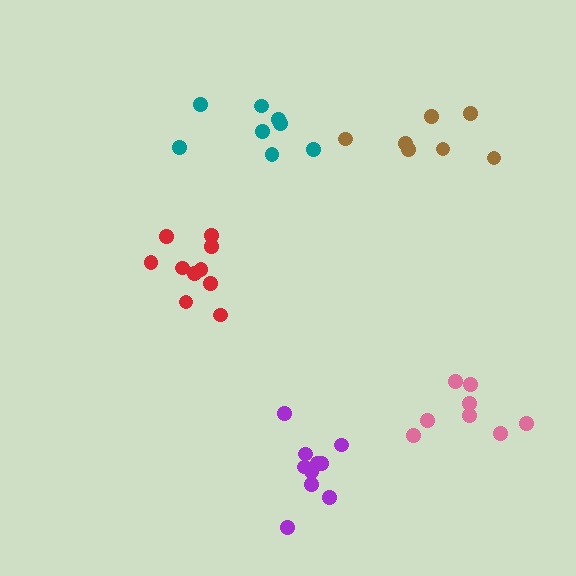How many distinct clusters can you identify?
There are 5 distinct clusters.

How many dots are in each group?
Group 1: 10 dots, Group 2: 8 dots, Group 3: 8 dots, Group 4: 7 dots, Group 5: 10 dots (43 total).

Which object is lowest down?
The purple cluster is bottommost.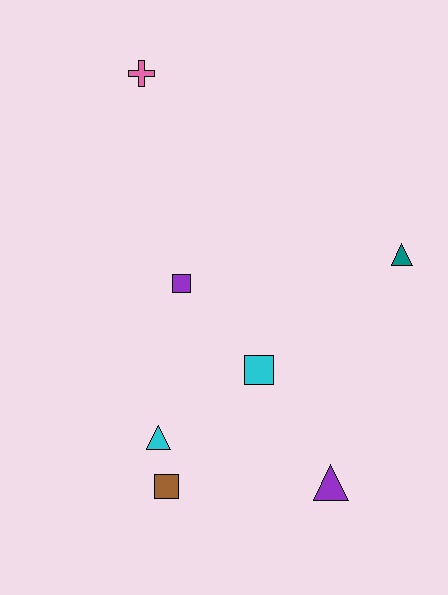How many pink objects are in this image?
There is 1 pink object.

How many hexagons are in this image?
There are no hexagons.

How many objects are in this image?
There are 7 objects.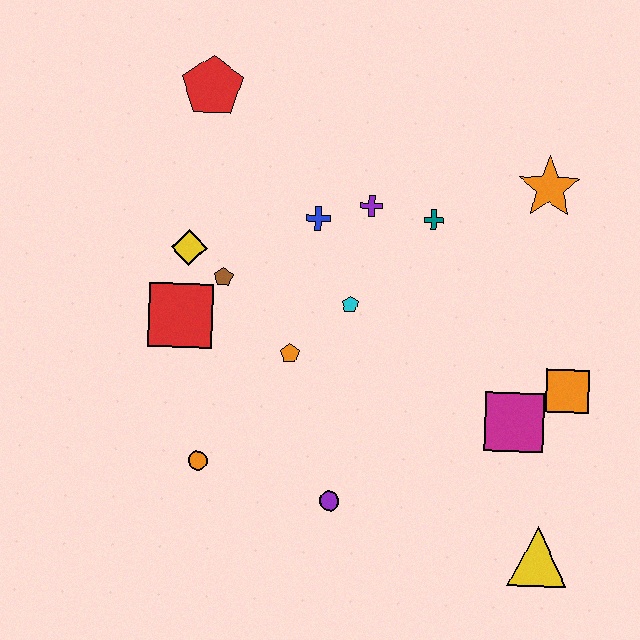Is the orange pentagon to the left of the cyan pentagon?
Yes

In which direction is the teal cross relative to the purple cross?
The teal cross is to the right of the purple cross.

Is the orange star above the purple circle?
Yes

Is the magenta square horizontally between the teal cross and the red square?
No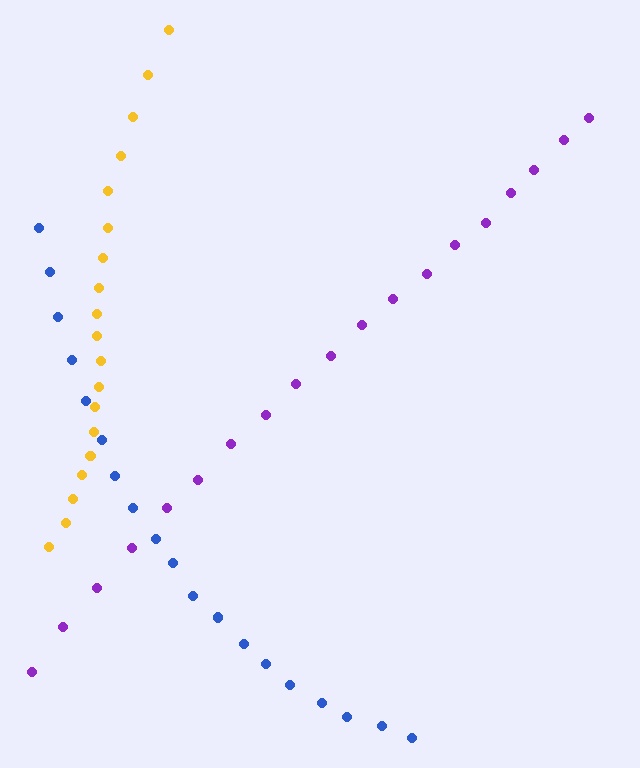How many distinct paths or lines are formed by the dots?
There are 3 distinct paths.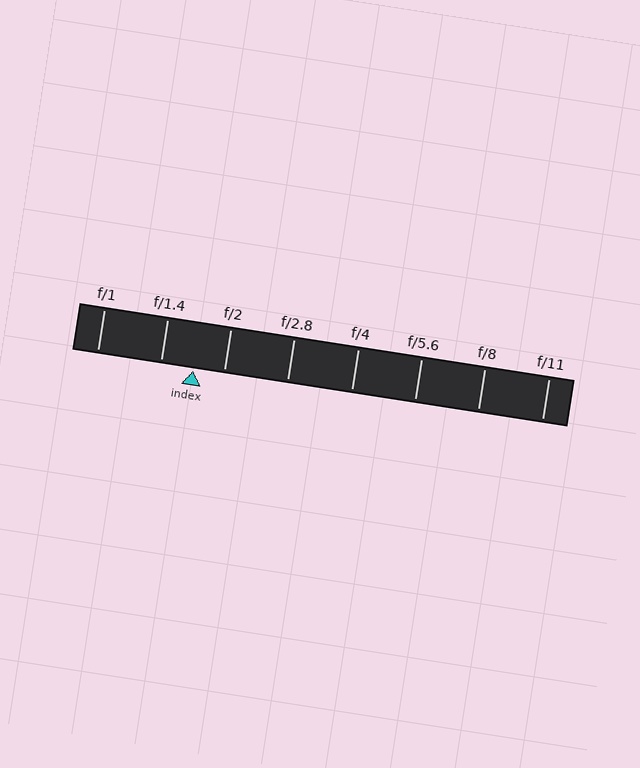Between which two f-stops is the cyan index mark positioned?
The index mark is between f/1.4 and f/2.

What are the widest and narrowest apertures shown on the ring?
The widest aperture shown is f/1 and the narrowest is f/11.